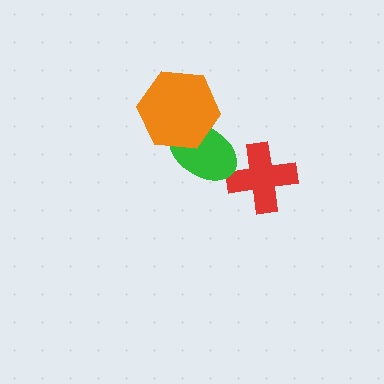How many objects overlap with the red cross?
1 object overlaps with the red cross.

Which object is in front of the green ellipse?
The orange hexagon is in front of the green ellipse.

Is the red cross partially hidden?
Yes, it is partially covered by another shape.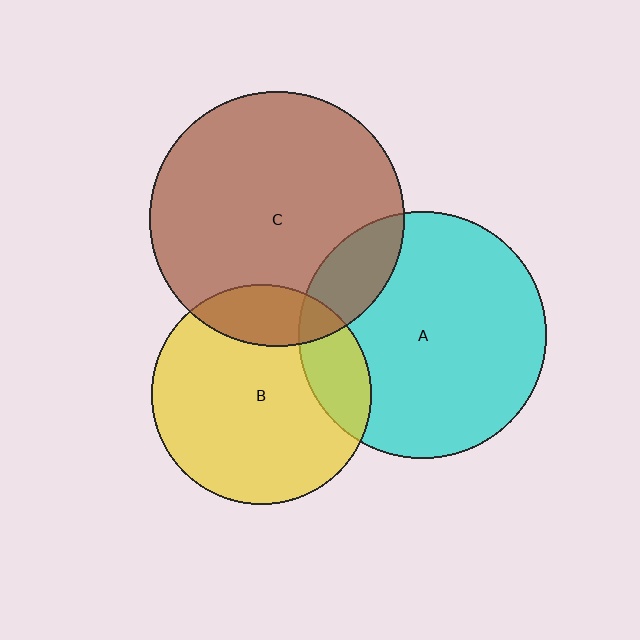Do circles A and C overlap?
Yes.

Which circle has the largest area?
Circle C (brown).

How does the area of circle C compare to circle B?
Approximately 1.3 times.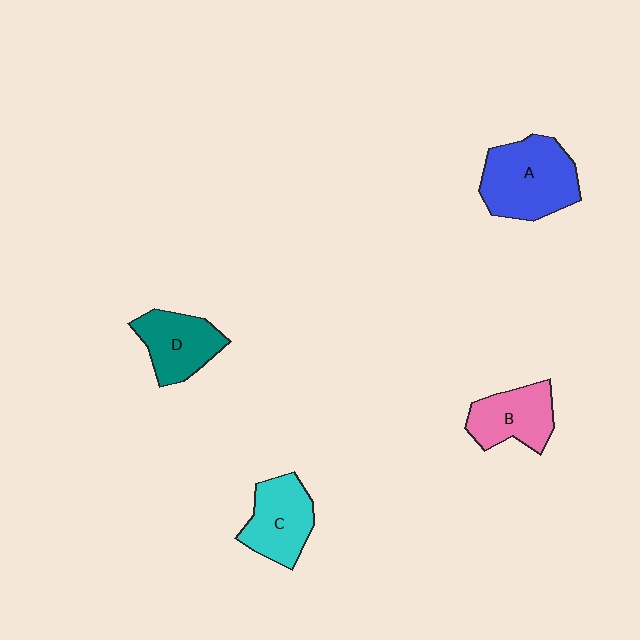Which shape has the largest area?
Shape A (blue).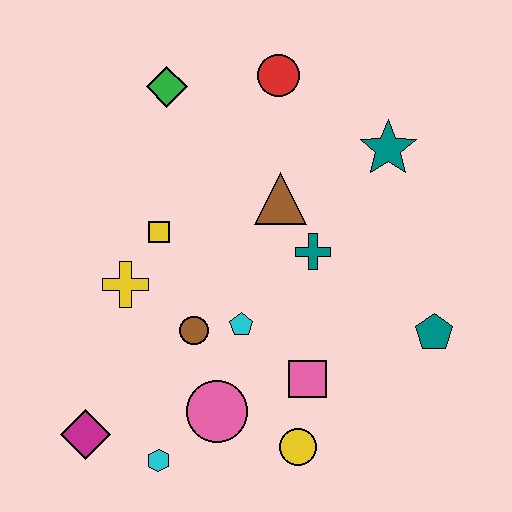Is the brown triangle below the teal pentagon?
No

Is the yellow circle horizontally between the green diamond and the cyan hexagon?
No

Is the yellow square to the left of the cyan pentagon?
Yes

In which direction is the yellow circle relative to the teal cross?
The yellow circle is below the teal cross.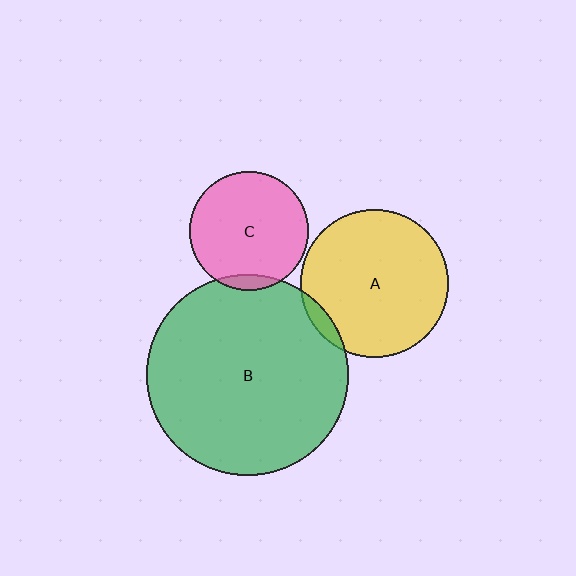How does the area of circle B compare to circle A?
Approximately 1.9 times.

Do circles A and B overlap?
Yes.